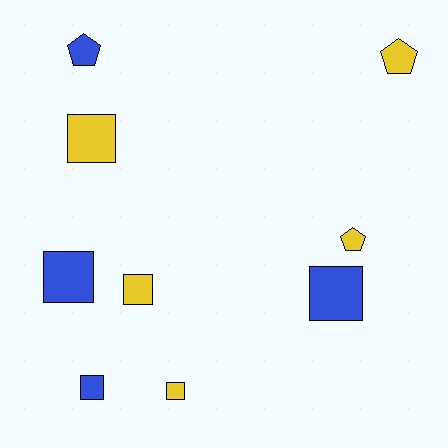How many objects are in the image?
There are 9 objects.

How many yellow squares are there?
There are 3 yellow squares.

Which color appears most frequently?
Yellow, with 5 objects.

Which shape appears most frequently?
Square, with 6 objects.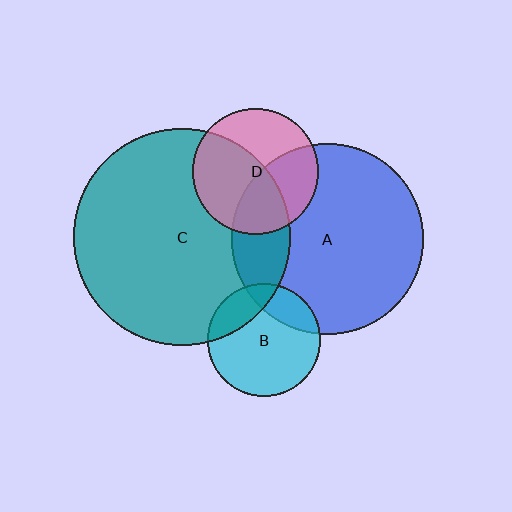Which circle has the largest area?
Circle C (teal).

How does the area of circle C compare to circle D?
Approximately 3.0 times.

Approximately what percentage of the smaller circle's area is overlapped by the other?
Approximately 20%.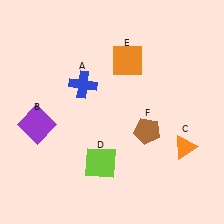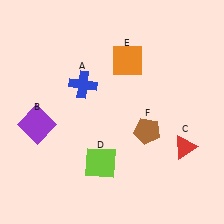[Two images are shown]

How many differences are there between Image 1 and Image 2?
There is 1 difference between the two images.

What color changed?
The triangle (C) changed from orange in Image 1 to red in Image 2.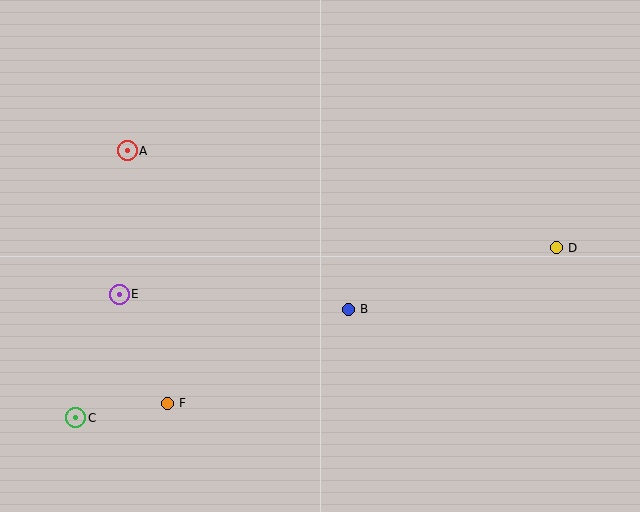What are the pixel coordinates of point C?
Point C is at (76, 418).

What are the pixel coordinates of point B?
Point B is at (348, 309).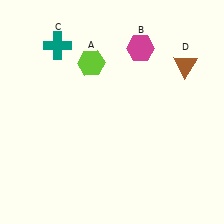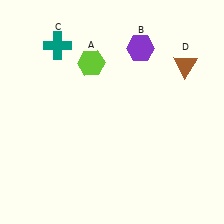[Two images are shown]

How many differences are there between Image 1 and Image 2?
There is 1 difference between the two images.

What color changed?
The hexagon (B) changed from magenta in Image 1 to purple in Image 2.